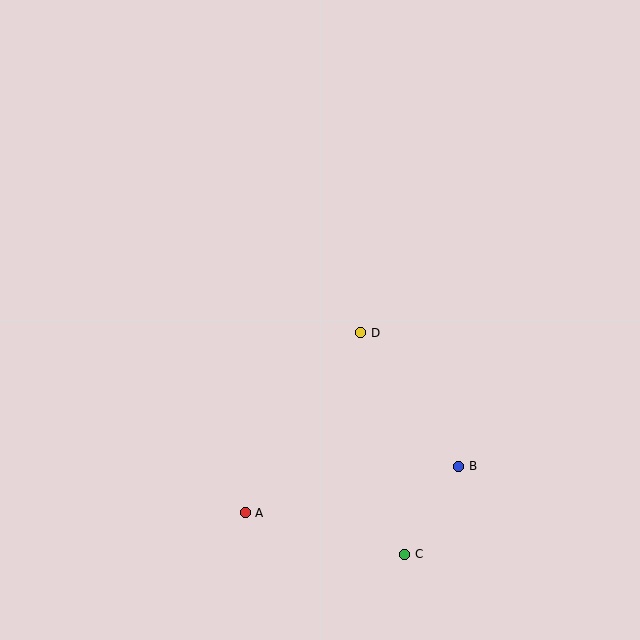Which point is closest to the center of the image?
Point D at (361, 333) is closest to the center.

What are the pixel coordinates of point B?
Point B is at (459, 466).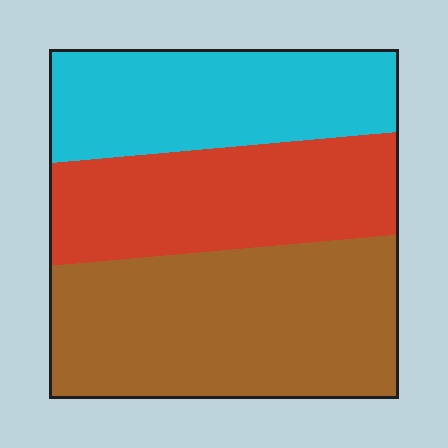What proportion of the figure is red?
Red takes up about one third (1/3) of the figure.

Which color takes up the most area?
Brown, at roughly 45%.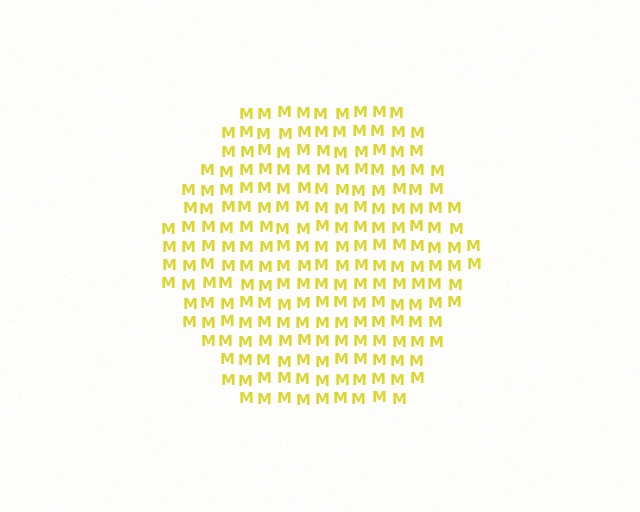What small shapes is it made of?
It is made of small letter M's.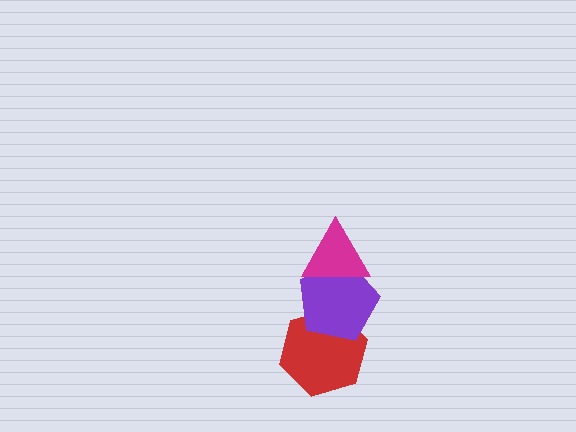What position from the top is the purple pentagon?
The purple pentagon is 2nd from the top.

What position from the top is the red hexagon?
The red hexagon is 3rd from the top.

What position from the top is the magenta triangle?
The magenta triangle is 1st from the top.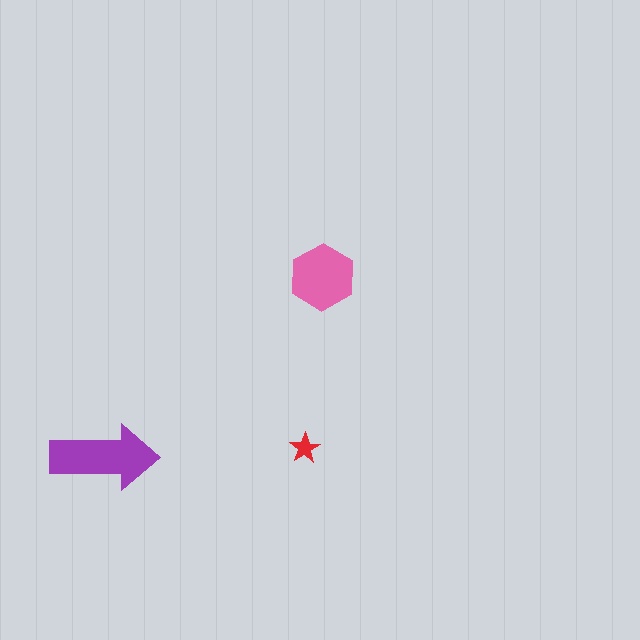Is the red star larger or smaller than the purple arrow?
Smaller.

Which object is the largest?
The purple arrow.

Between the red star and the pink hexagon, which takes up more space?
The pink hexagon.